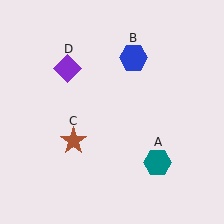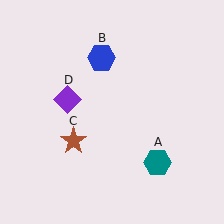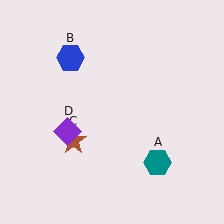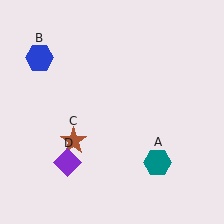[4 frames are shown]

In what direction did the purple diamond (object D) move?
The purple diamond (object D) moved down.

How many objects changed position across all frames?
2 objects changed position: blue hexagon (object B), purple diamond (object D).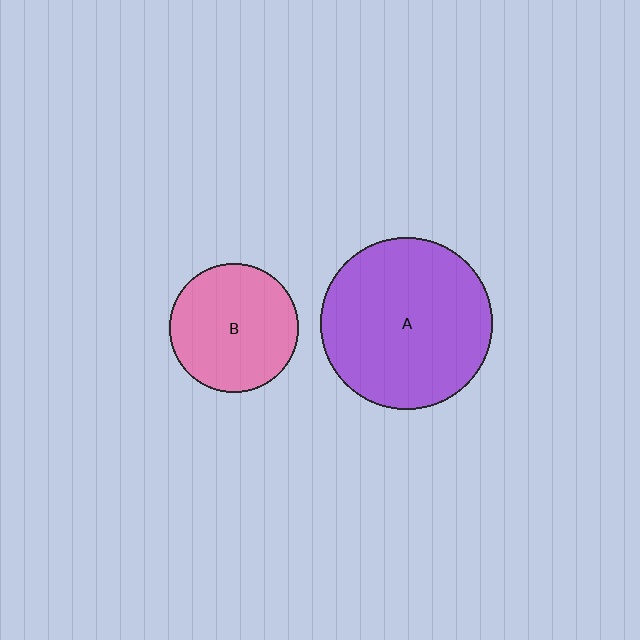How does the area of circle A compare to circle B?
Approximately 1.8 times.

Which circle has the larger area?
Circle A (purple).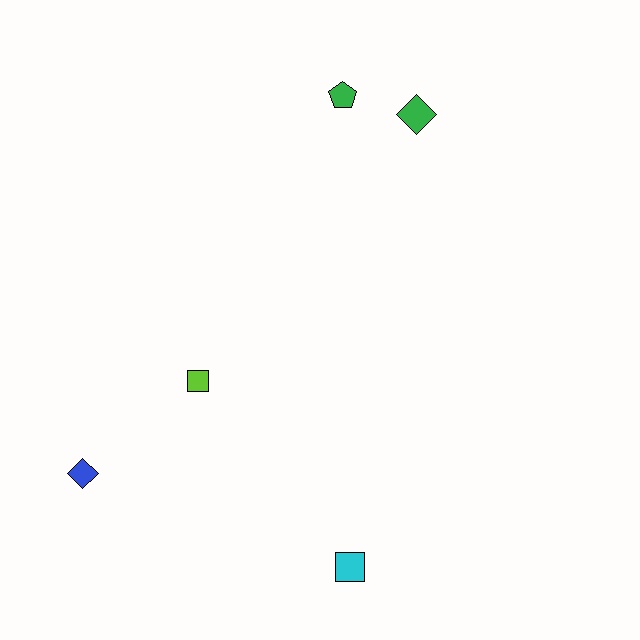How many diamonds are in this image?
There are 2 diamonds.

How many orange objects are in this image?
There are no orange objects.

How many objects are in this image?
There are 5 objects.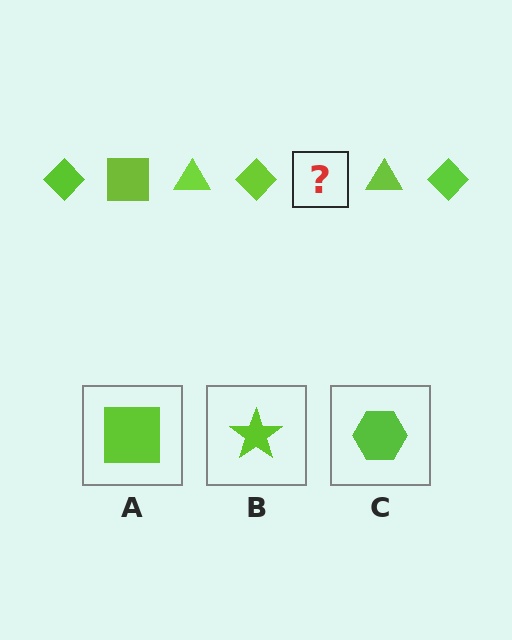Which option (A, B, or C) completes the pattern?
A.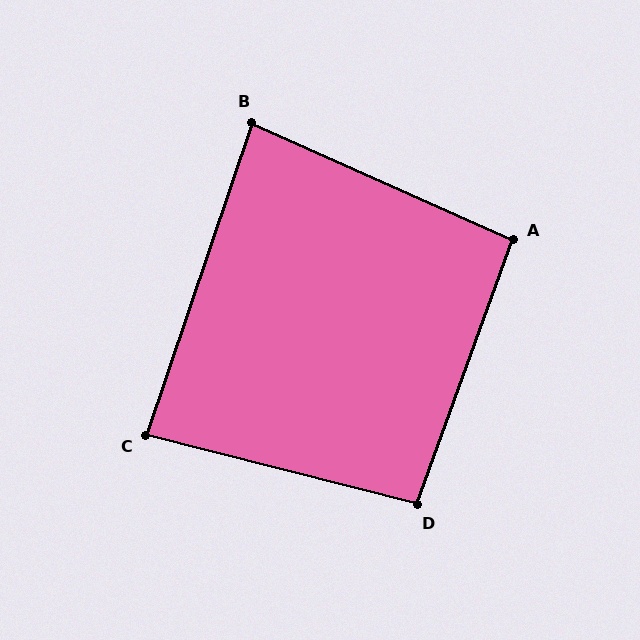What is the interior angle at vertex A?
Approximately 94 degrees (approximately right).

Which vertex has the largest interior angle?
D, at approximately 95 degrees.